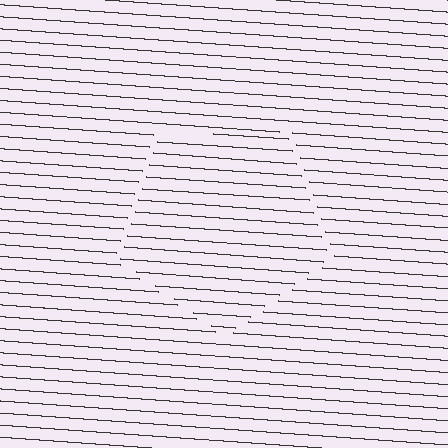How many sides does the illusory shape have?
5 sides — the line-ends trace a pentagon.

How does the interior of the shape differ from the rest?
The interior of the shape contains the same grating, shifted by half a period — the contour is defined by the phase discontinuity where line-ends from the inner and outer gratings abut.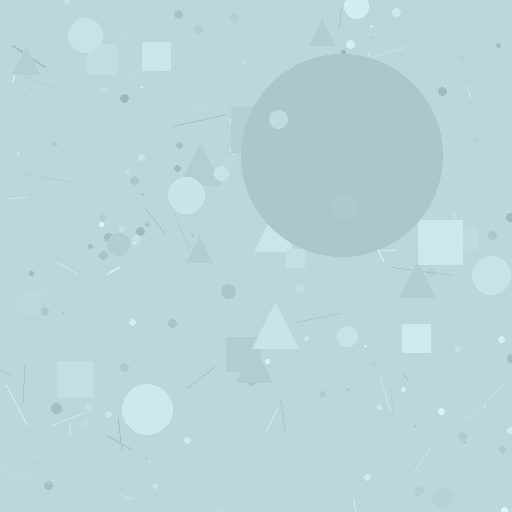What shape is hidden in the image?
A circle is hidden in the image.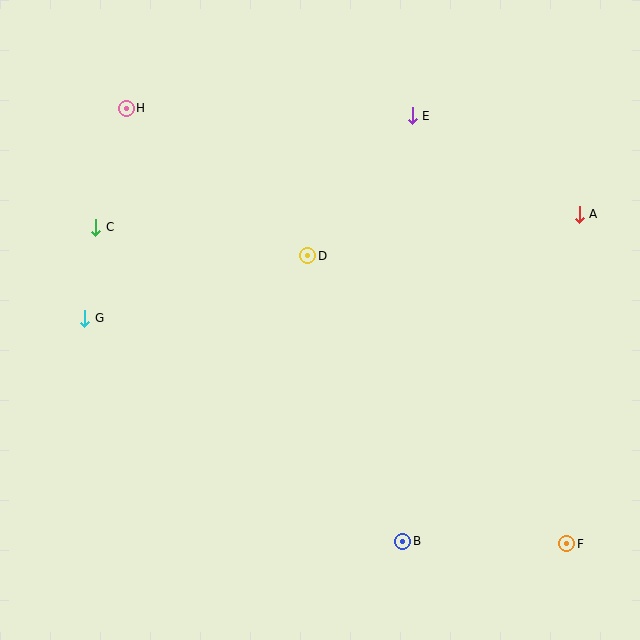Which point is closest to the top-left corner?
Point H is closest to the top-left corner.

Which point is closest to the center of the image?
Point D at (308, 256) is closest to the center.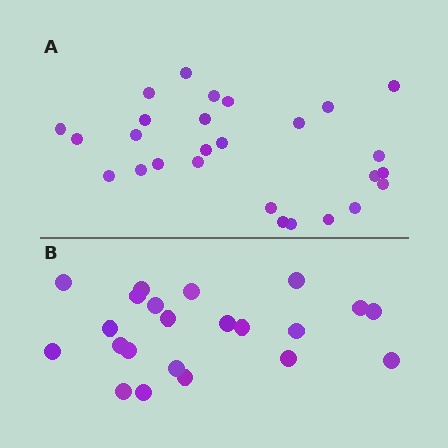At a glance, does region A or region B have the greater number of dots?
Region A (the top region) has more dots.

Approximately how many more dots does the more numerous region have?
Region A has about 5 more dots than region B.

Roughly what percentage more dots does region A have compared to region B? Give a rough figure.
About 25% more.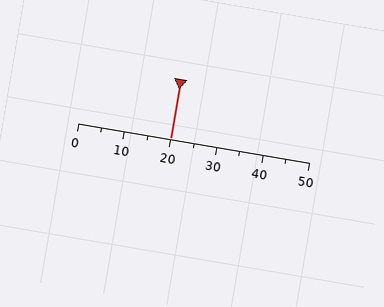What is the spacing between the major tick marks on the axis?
The major ticks are spaced 10 apart.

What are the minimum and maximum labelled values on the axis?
The axis runs from 0 to 50.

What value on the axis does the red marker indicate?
The marker indicates approximately 20.